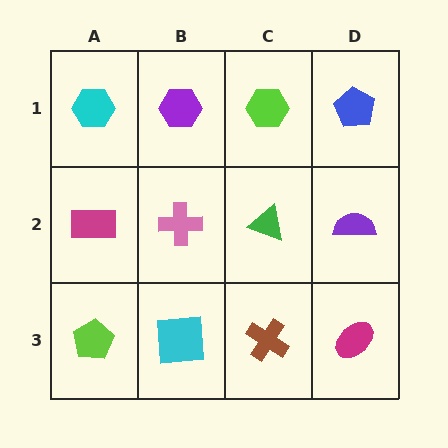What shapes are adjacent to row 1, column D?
A purple semicircle (row 2, column D), a lime hexagon (row 1, column C).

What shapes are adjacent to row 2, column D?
A blue pentagon (row 1, column D), a magenta ellipse (row 3, column D), a green triangle (row 2, column C).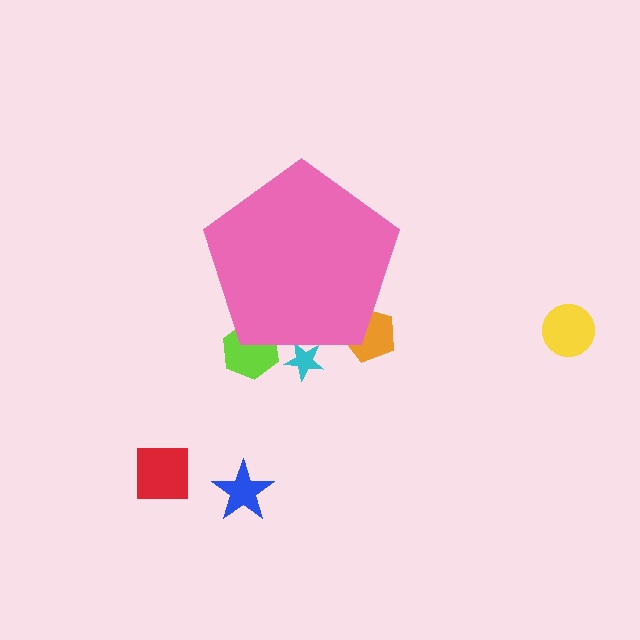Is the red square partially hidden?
No, the red square is fully visible.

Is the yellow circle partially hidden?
No, the yellow circle is fully visible.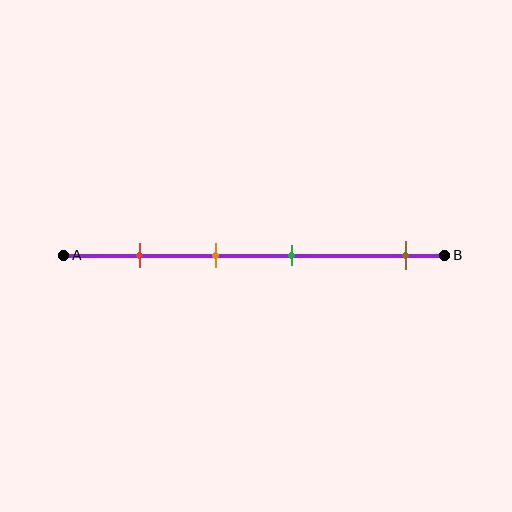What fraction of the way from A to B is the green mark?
The green mark is approximately 60% (0.6) of the way from A to B.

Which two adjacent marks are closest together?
The orange and green marks are the closest adjacent pair.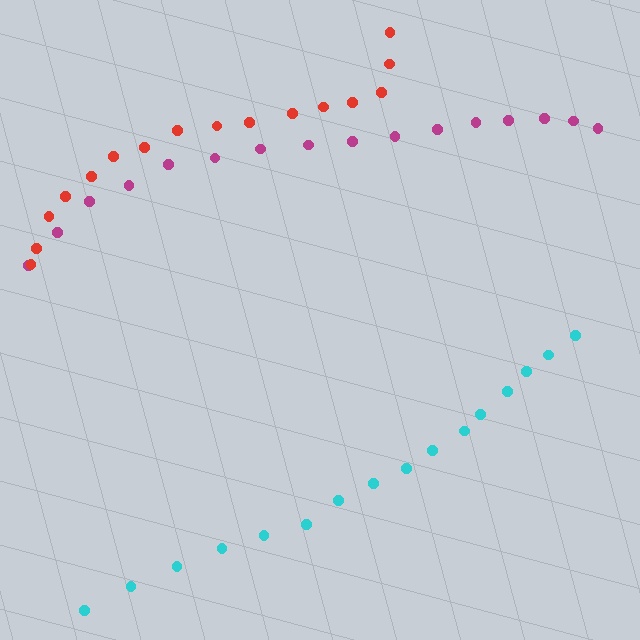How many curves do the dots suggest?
There are 3 distinct paths.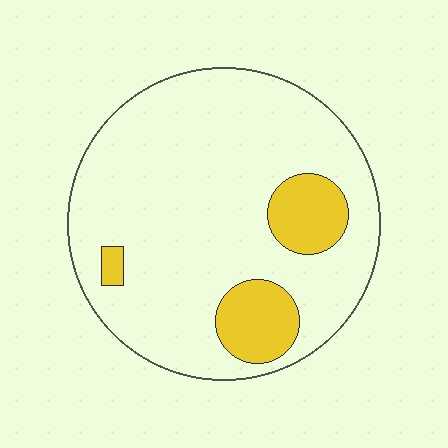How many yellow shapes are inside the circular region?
3.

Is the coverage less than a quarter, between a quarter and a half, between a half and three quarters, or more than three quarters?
Less than a quarter.